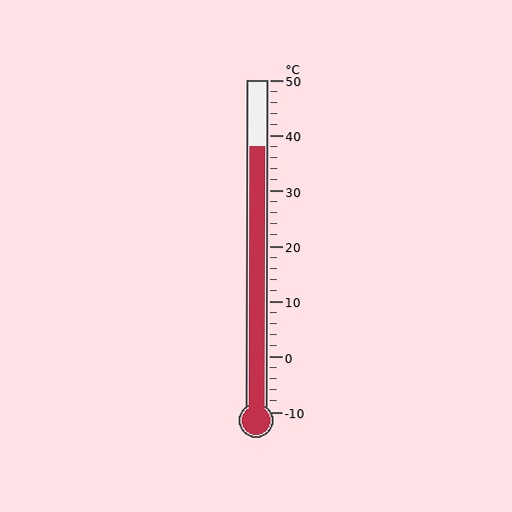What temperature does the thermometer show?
The thermometer shows approximately 38°C.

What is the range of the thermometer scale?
The thermometer scale ranges from -10°C to 50°C.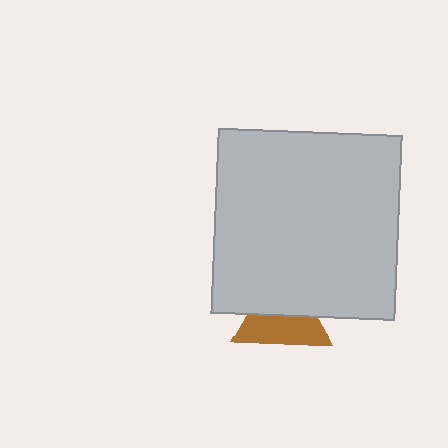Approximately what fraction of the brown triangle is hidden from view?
Roughly 47% of the brown triangle is hidden behind the light gray square.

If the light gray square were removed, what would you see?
You would see the complete brown triangle.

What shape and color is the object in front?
The object in front is a light gray square.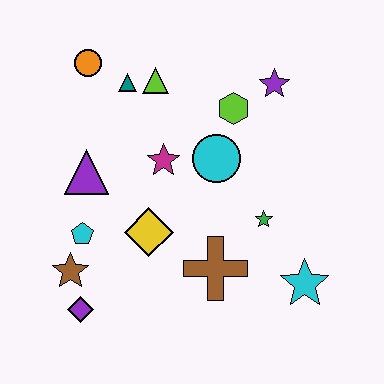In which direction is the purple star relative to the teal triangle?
The purple star is to the right of the teal triangle.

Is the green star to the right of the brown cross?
Yes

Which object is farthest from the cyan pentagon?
The purple star is farthest from the cyan pentagon.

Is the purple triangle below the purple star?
Yes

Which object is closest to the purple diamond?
The brown star is closest to the purple diamond.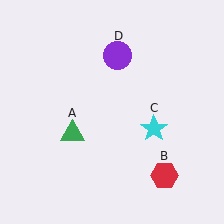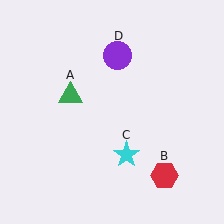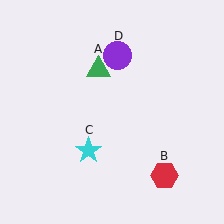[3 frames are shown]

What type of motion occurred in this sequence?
The green triangle (object A), cyan star (object C) rotated clockwise around the center of the scene.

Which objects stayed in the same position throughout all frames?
Red hexagon (object B) and purple circle (object D) remained stationary.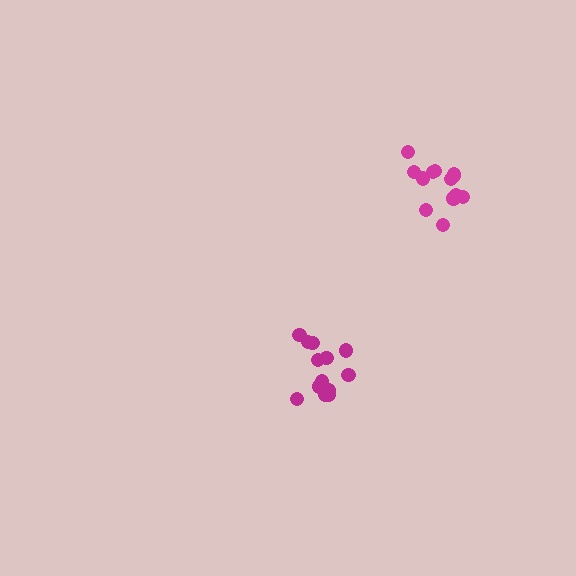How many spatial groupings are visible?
There are 2 spatial groupings.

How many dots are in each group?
Group 1: 13 dots, Group 2: 13 dots (26 total).